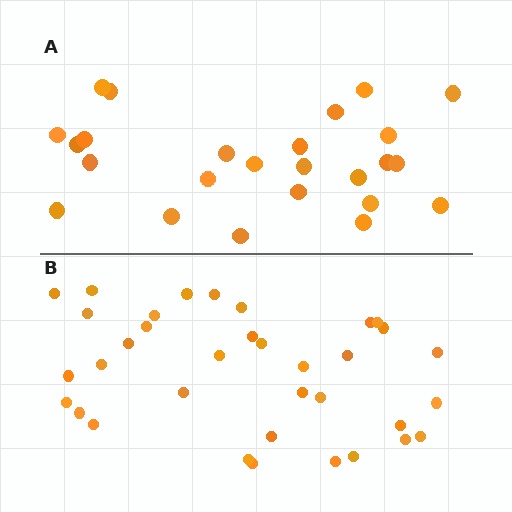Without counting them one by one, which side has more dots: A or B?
Region B (the bottom region) has more dots.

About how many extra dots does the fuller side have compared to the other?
Region B has roughly 10 or so more dots than region A.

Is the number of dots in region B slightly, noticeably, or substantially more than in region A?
Region B has noticeably more, but not dramatically so. The ratio is roughly 1.4 to 1.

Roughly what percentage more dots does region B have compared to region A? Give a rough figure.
About 40% more.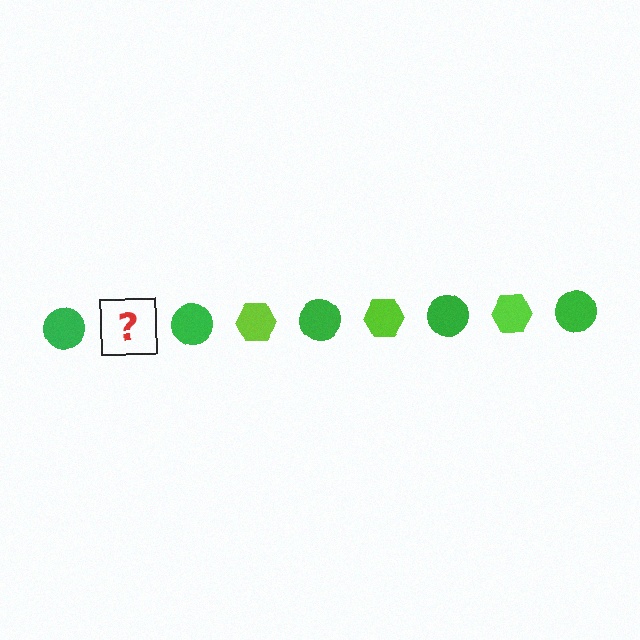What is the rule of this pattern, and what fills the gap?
The rule is that the pattern alternates between green circle and lime hexagon. The gap should be filled with a lime hexagon.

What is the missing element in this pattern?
The missing element is a lime hexagon.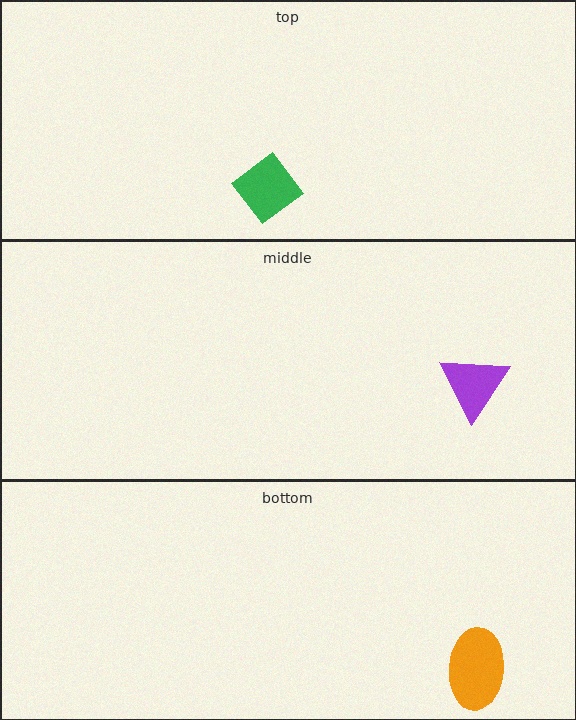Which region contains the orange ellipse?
The bottom region.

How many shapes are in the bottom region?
1.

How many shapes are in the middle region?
1.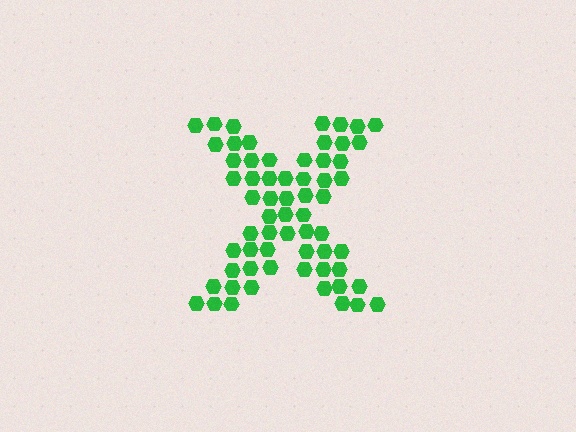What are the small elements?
The small elements are hexagons.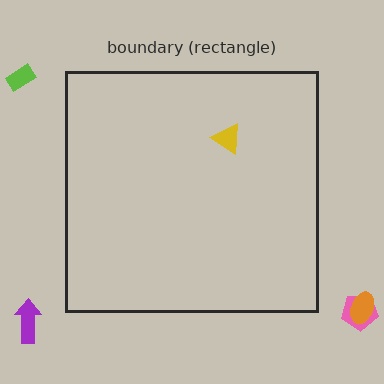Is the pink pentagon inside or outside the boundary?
Outside.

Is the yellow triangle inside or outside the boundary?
Inside.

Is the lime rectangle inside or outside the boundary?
Outside.